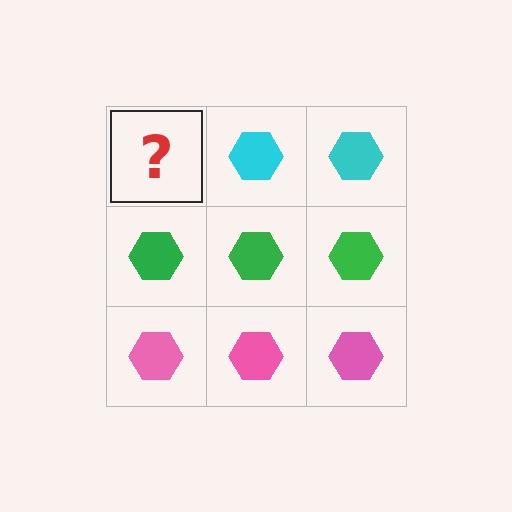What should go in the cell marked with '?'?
The missing cell should contain a cyan hexagon.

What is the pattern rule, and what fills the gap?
The rule is that each row has a consistent color. The gap should be filled with a cyan hexagon.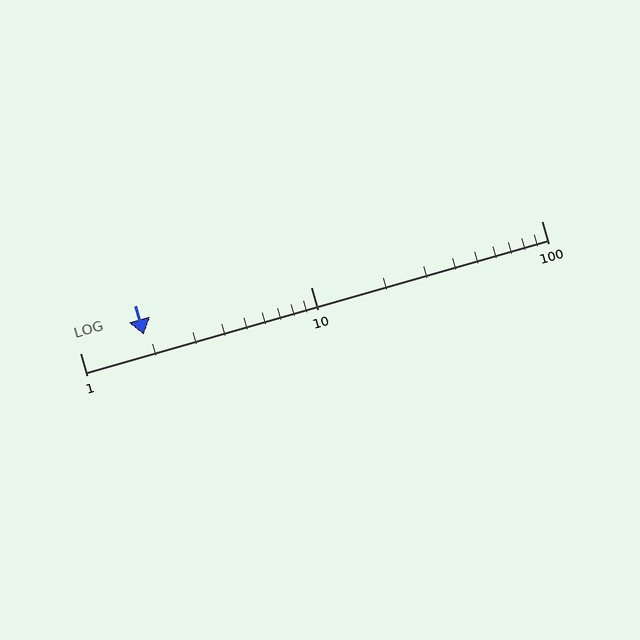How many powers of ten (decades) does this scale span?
The scale spans 2 decades, from 1 to 100.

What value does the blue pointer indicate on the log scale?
The pointer indicates approximately 1.9.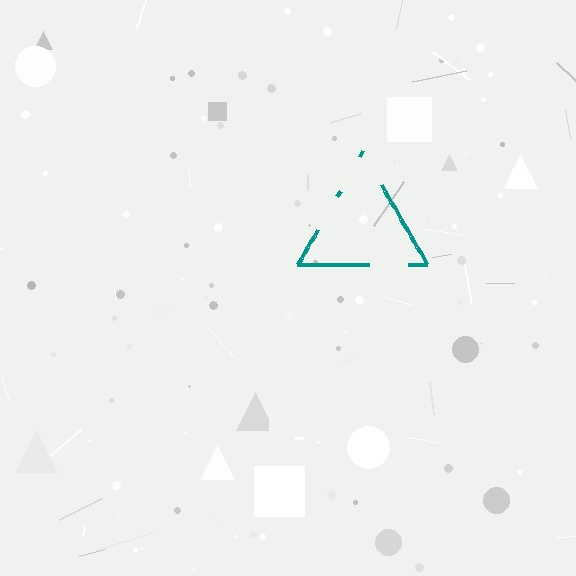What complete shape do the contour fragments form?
The contour fragments form a triangle.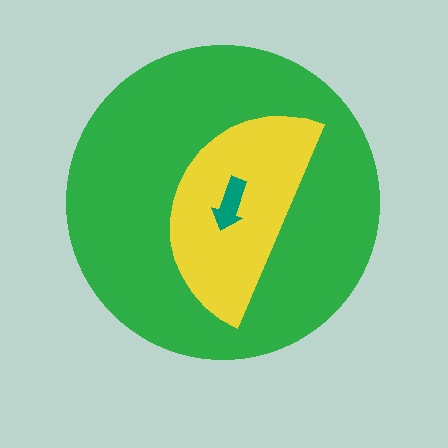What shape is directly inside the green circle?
The yellow semicircle.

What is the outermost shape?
The green circle.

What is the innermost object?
The teal arrow.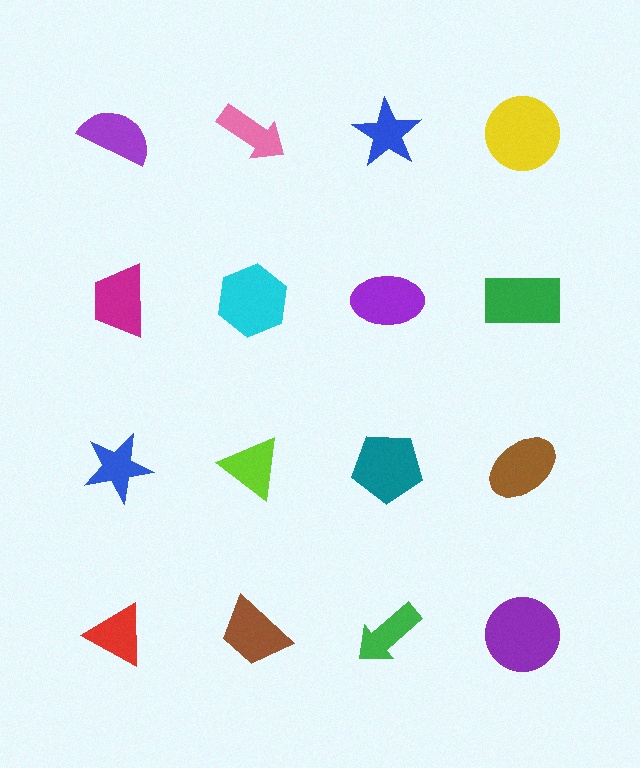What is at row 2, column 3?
A purple ellipse.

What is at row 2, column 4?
A green rectangle.